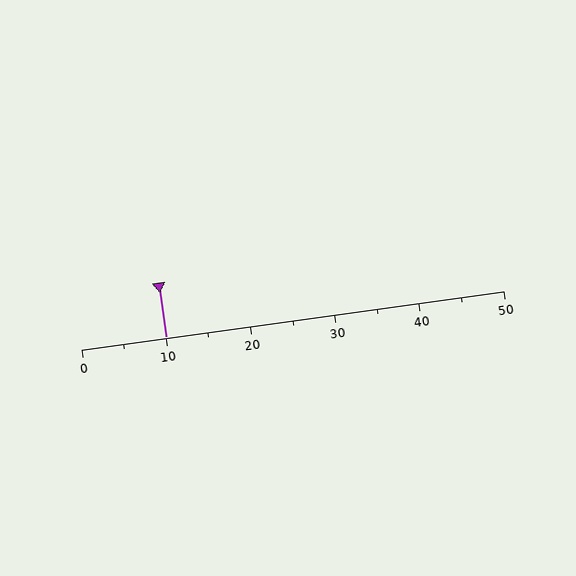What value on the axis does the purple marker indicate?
The marker indicates approximately 10.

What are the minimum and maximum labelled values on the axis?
The axis runs from 0 to 50.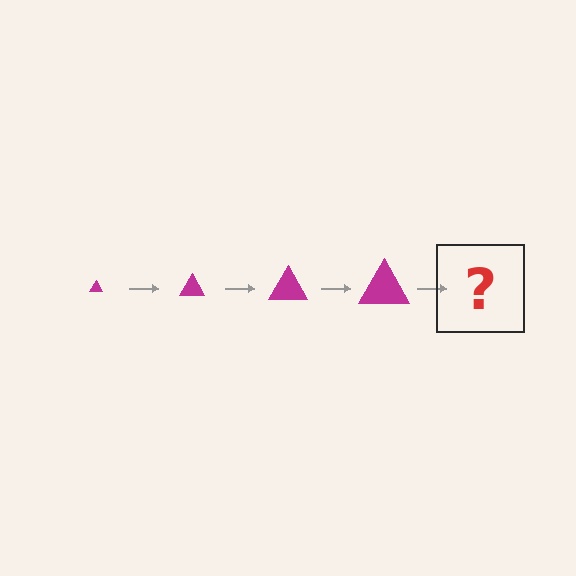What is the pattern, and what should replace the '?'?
The pattern is that the triangle gets progressively larger each step. The '?' should be a magenta triangle, larger than the previous one.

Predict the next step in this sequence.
The next step is a magenta triangle, larger than the previous one.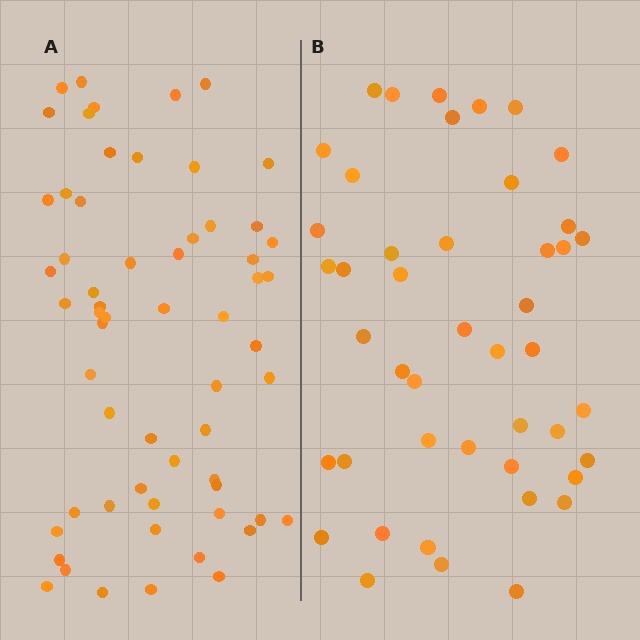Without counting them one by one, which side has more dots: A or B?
Region A (the left region) has more dots.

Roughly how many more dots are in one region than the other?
Region A has approximately 15 more dots than region B.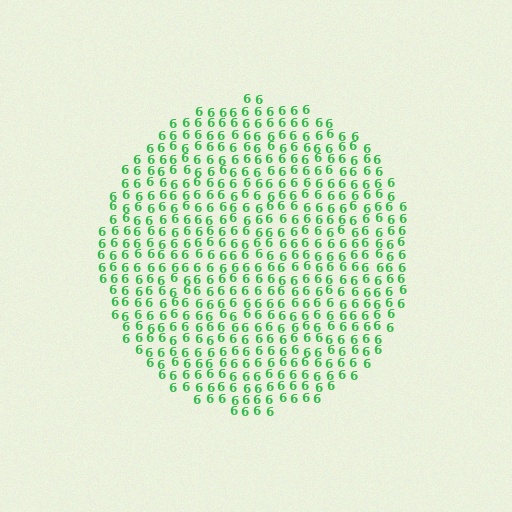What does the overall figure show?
The overall figure shows a circle.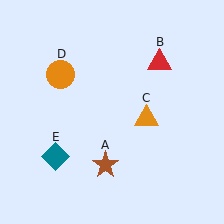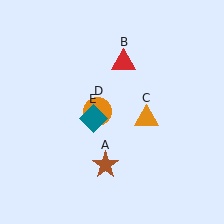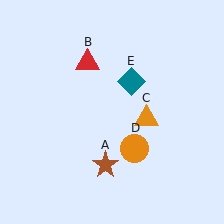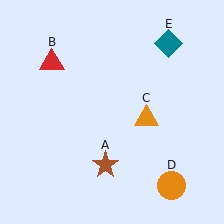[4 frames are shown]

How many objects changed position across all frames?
3 objects changed position: red triangle (object B), orange circle (object D), teal diamond (object E).